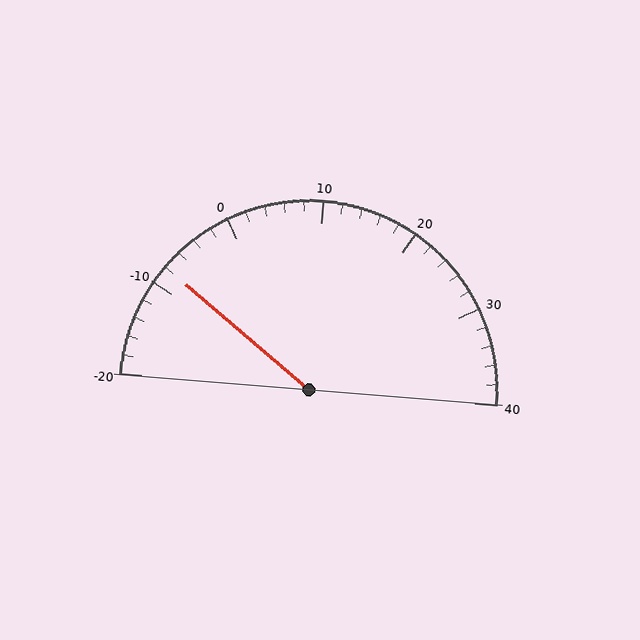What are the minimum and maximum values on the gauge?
The gauge ranges from -20 to 40.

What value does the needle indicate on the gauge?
The needle indicates approximately -8.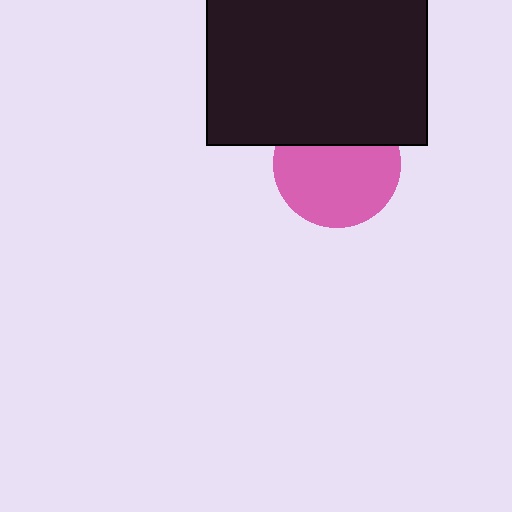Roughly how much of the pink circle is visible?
Most of it is visible (roughly 68%).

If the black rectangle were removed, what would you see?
You would see the complete pink circle.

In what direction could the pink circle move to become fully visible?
The pink circle could move down. That would shift it out from behind the black rectangle entirely.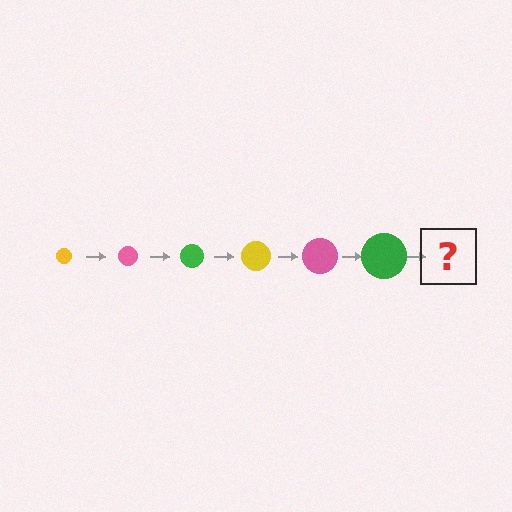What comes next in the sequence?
The next element should be a yellow circle, larger than the previous one.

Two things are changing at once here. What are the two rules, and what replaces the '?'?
The two rules are that the circle grows larger each step and the color cycles through yellow, pink, and green. The '?' should be a yellow circle, larger than the previous one.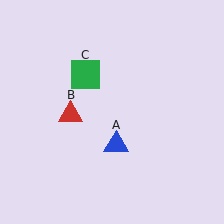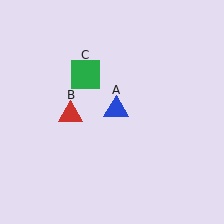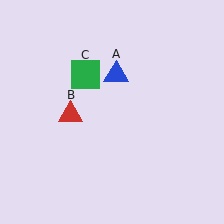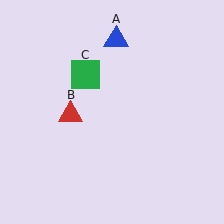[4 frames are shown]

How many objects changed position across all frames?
1 object changed position: blue triangle (object A).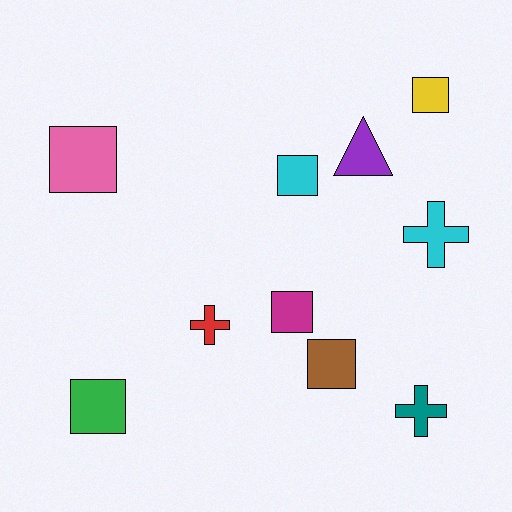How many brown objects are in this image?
There is 1 brown object.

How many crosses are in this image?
There are 3 crosses.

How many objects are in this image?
There are 10 objects.